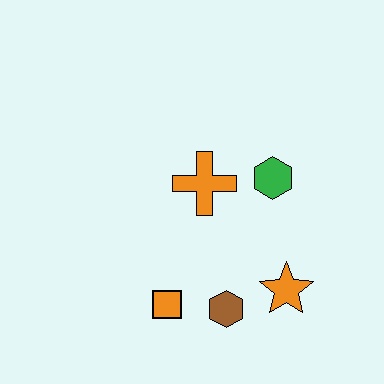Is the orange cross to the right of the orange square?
Yes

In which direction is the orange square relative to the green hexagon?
The orange square is below the green hexagon.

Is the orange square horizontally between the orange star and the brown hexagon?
No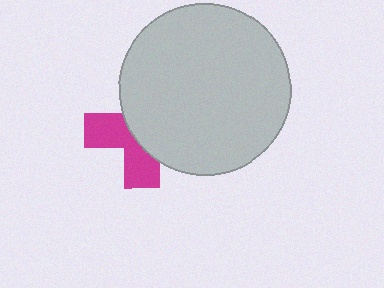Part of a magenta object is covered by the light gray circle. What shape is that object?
It is a cross.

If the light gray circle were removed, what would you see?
You would see the complete magenta cross.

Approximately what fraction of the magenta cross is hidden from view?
Roughly 58% of the magenta cross is hidden behind the light gray circle.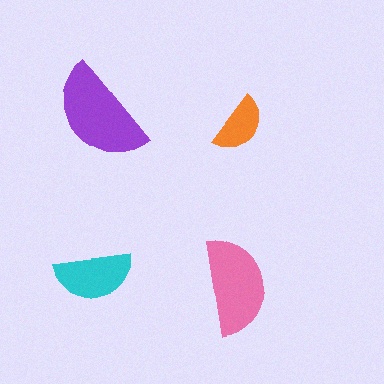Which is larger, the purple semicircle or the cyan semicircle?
The purple one.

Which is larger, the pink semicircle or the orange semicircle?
The pink one.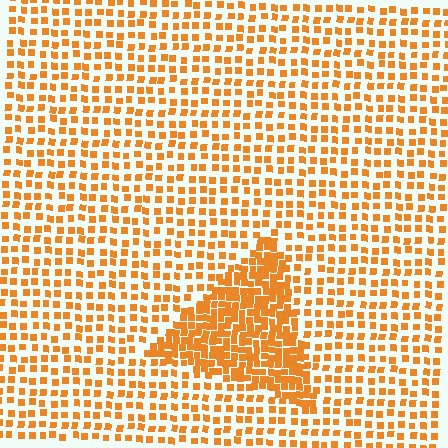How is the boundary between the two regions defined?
The boundary is defined by a change in element density (approximately 2.2x ratio). All elements are the same color, size, and shape.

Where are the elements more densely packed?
The elements are more densely packed inside the triangle boundary.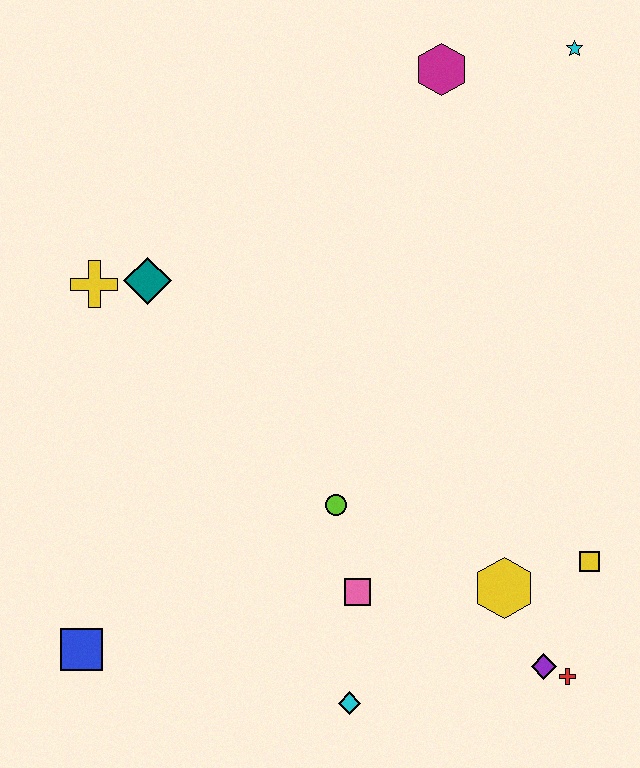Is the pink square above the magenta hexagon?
No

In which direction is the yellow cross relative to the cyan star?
The yellow cross is to the left of the cyan star.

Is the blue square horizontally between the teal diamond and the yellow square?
No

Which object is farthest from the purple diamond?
The cyan star is farthest from the purple diamond.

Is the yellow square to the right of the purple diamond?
Yes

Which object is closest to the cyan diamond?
The pink square is closest to the cyan diamond.